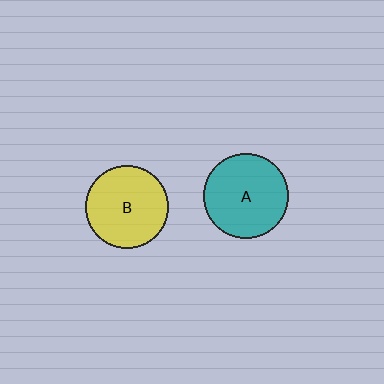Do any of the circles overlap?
No, none of the circles overlap.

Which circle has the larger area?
Circle A (teal).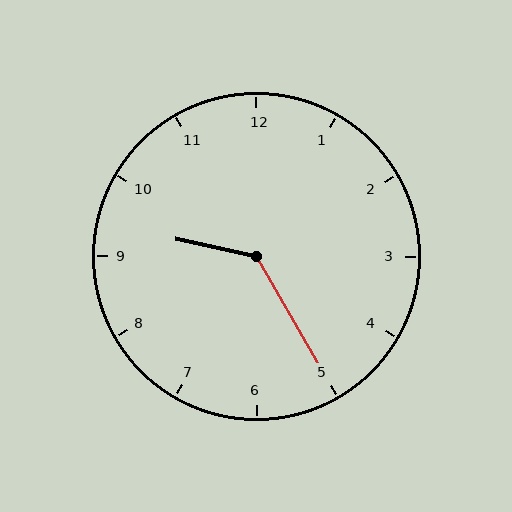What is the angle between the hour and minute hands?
Approximately 132 degrees.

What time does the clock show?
9:25.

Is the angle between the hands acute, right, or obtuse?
It is obtuse.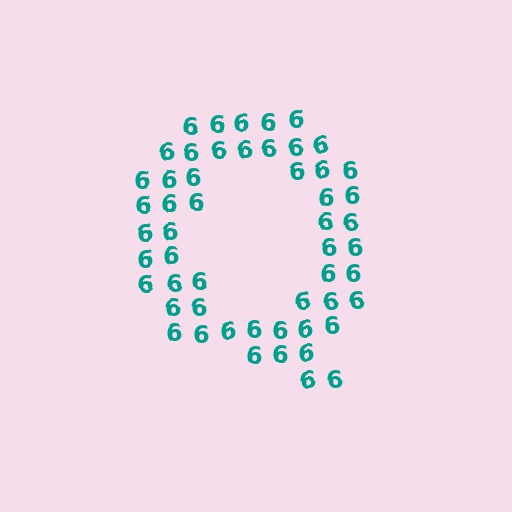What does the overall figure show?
The overall figure shows the letter Q.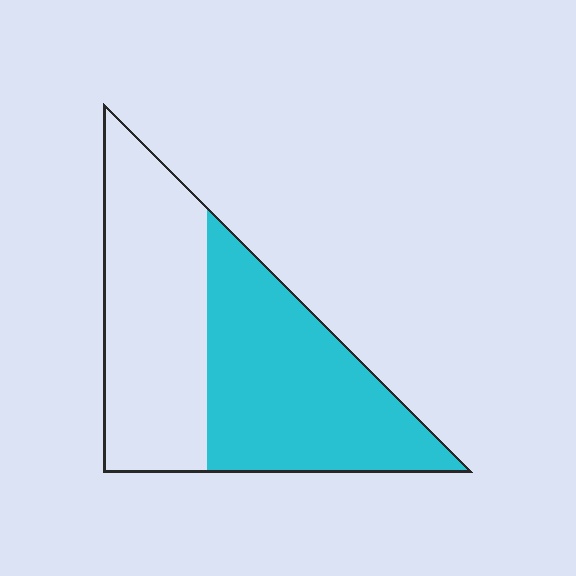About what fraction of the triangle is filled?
About one half (1/2).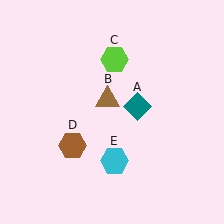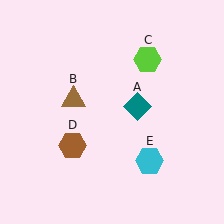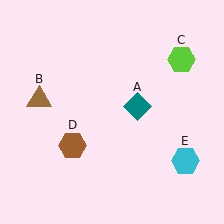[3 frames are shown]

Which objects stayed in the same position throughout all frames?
Teal diamond (object A) and brown hexagon (object D) remained stationary.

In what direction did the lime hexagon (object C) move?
The lime hexagon (object C) moved right.